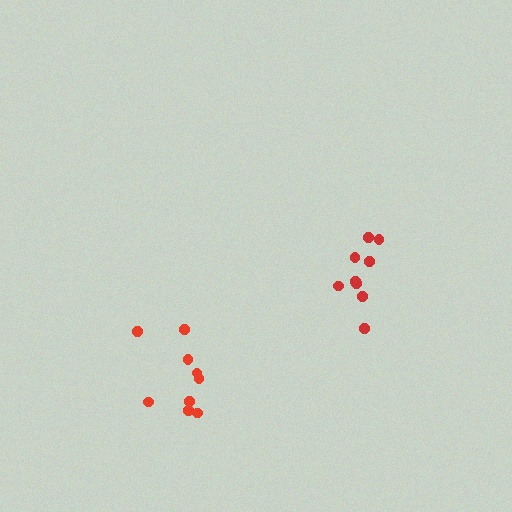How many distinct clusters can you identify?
There are 2 distinct clusters.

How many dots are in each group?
Group 1: 9 dots, Group 2: 9 dots (18 total).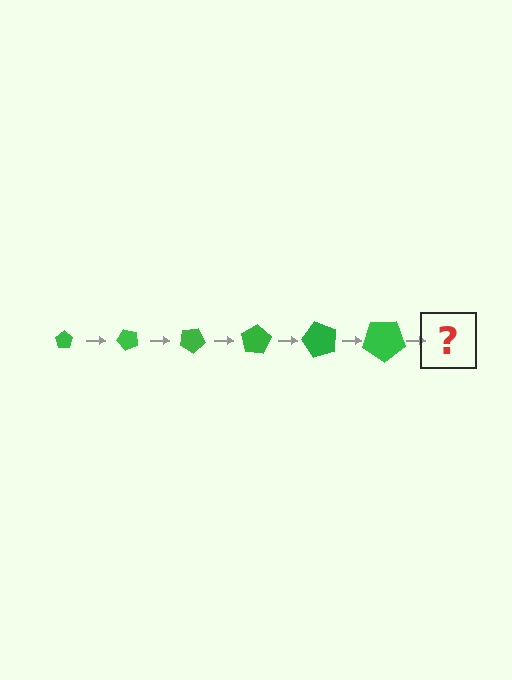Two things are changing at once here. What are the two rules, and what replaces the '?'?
The two rules are that the pentagon grows larger each step and it rotates 50 degrees each step. The '?' should be a pentagon, larger than the previous one and rotated 300 degrees from the start.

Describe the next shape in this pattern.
It should be a pentagon, larger than the previous one and rotated 300 degrees from the start.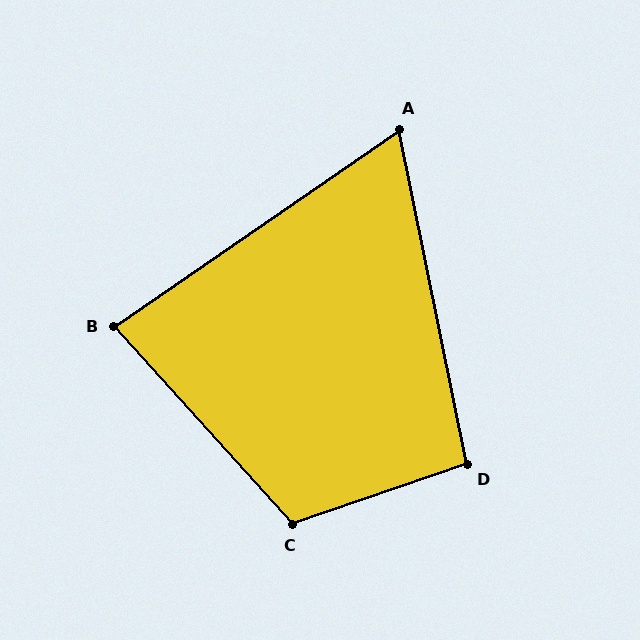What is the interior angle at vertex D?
Approximately 97 degrees (obtuse).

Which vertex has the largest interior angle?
C, at approximately 113 degrees.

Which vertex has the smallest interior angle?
A, at approximately 67 degrees.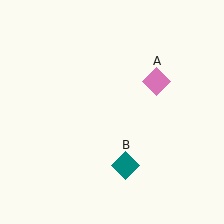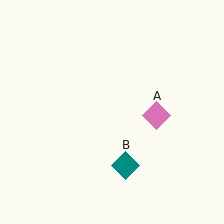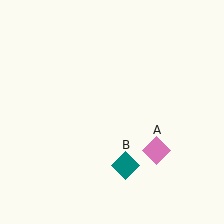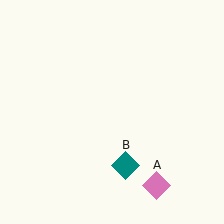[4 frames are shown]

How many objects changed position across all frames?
1 object changed position: pink diamond (object A).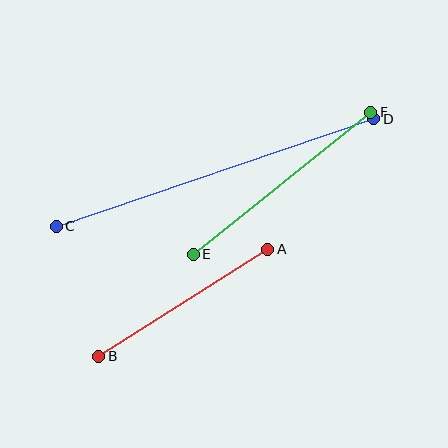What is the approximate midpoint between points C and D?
The midpoint is at approximately (215, 173) pixels.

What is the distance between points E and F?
The distance is approximately 227 pixels.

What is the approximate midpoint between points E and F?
The midpoint is at approximately (282, 183) pixels.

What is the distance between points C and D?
The distance is approximately 336 pixels.